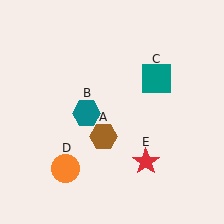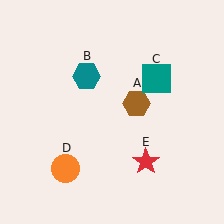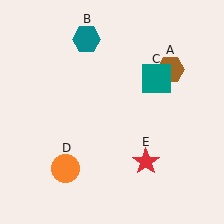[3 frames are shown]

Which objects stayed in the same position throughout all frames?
Teal square (object C) and orange circle (object D) and red star (object E) remained stationary.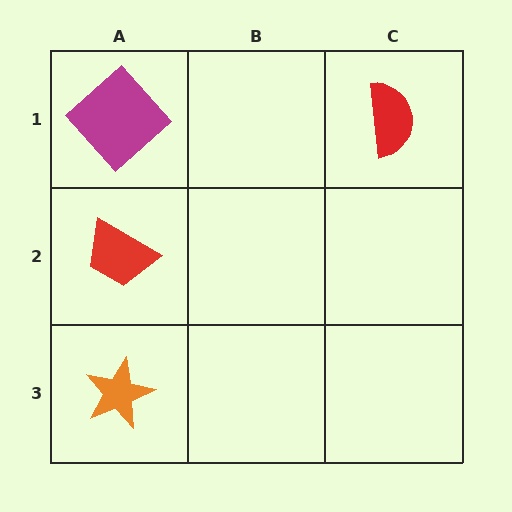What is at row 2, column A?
A red trapezoid.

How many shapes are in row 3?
1 shape.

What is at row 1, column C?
A red semicircle.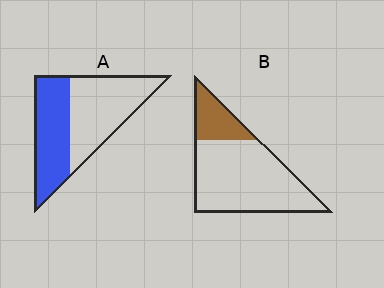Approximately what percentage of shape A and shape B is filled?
A is approximately 45% and B is approximately 20%.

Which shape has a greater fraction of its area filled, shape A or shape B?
Shape A.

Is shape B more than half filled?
No.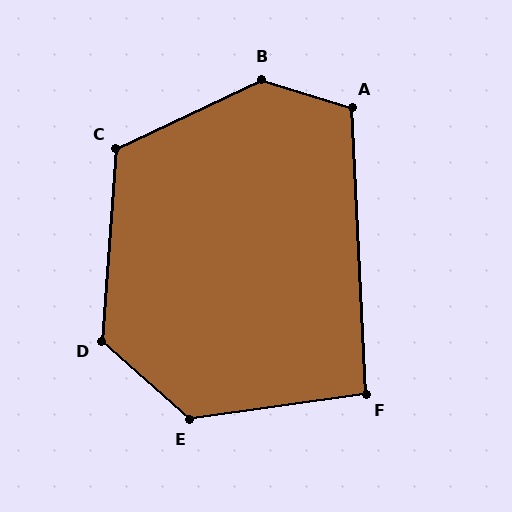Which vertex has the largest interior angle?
B, at approximately 137 degrees.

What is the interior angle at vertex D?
Approximately 127 degrees (obtuse).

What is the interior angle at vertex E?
Approximately 130 degrees (obtuse).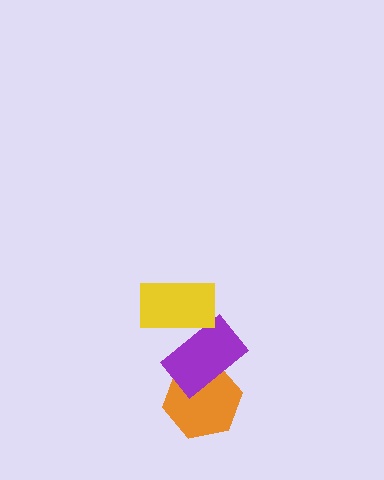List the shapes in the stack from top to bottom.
From top to bottom: the yellow rectangle, the purple rectangle, the orange hexagon.